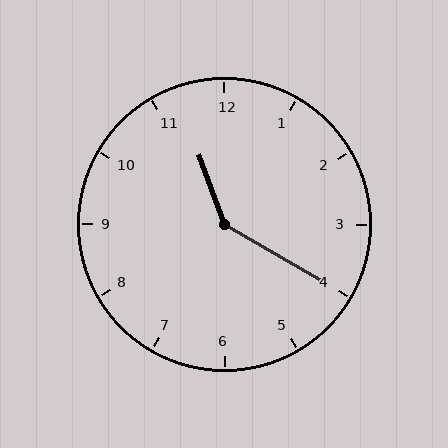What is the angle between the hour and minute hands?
Approximately 140 degrees.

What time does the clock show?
11:20.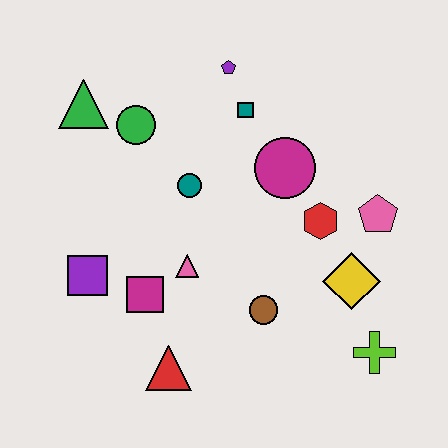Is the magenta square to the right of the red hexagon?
No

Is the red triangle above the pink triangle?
No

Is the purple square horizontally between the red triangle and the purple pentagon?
No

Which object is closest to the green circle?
The green triangle is closest to the green circle.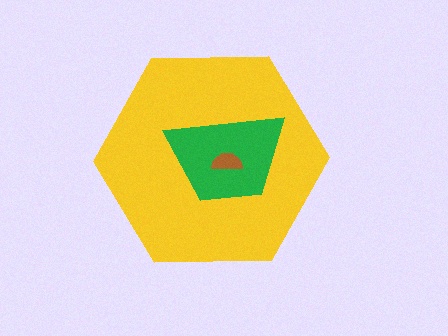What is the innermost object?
The brown semicircle.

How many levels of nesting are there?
3.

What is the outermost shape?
The yellow hexagon.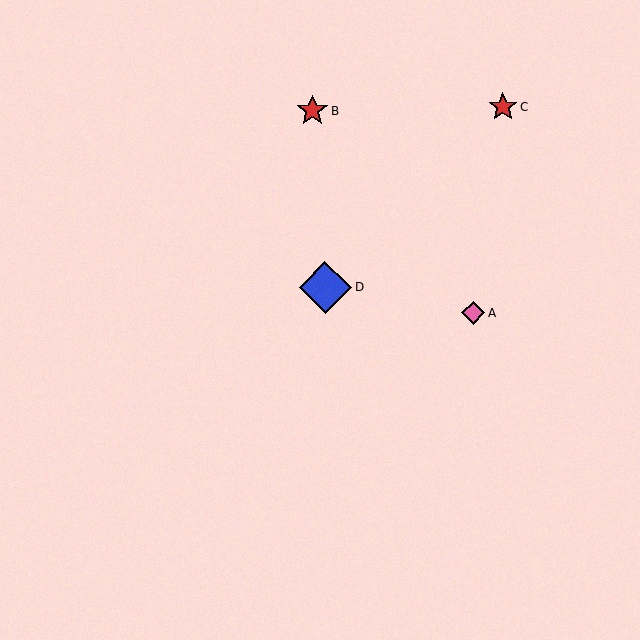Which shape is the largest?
The blue diamond (labeled D) is the largest.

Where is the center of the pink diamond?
The center of the pink diamond is at (473, 313).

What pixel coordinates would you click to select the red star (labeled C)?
Click at (503, 107) to select the red star C.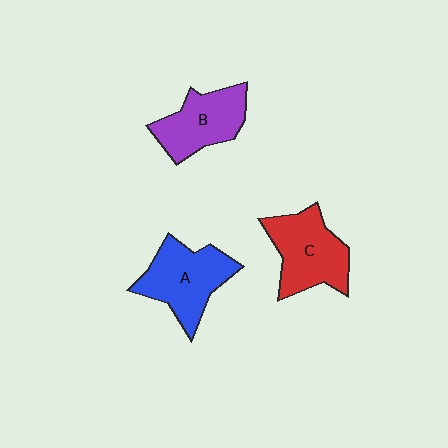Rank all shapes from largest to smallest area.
From largest to smallest: A (blue), C (red), B (purple).